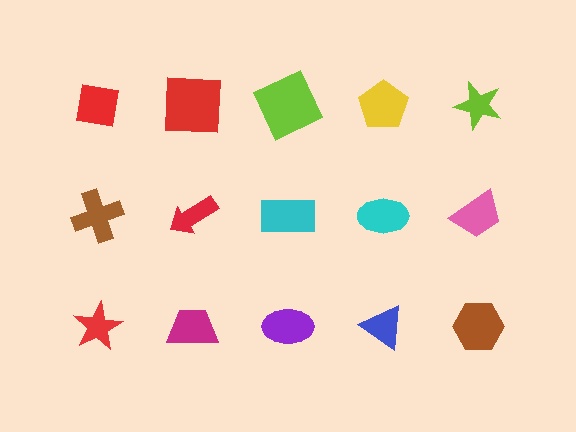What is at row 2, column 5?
A pink trapezoid.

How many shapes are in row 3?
5 shapes.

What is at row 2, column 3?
A cyan rectangle.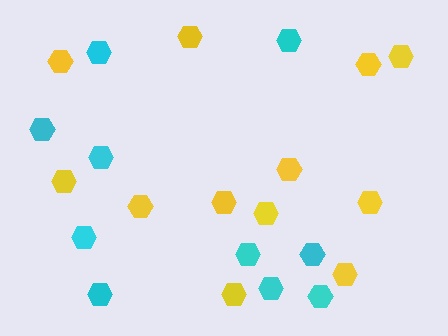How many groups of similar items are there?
There are 2 groups: one group of cyan hexagons (10) and one group of yellow hexagons (12).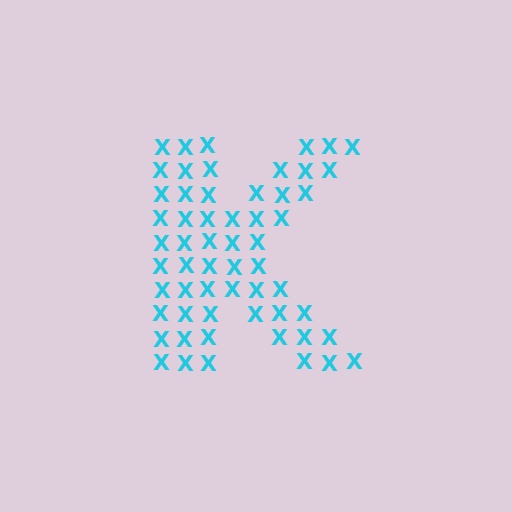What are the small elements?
The small elements are letter X's.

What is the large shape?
The large shape is the letter K.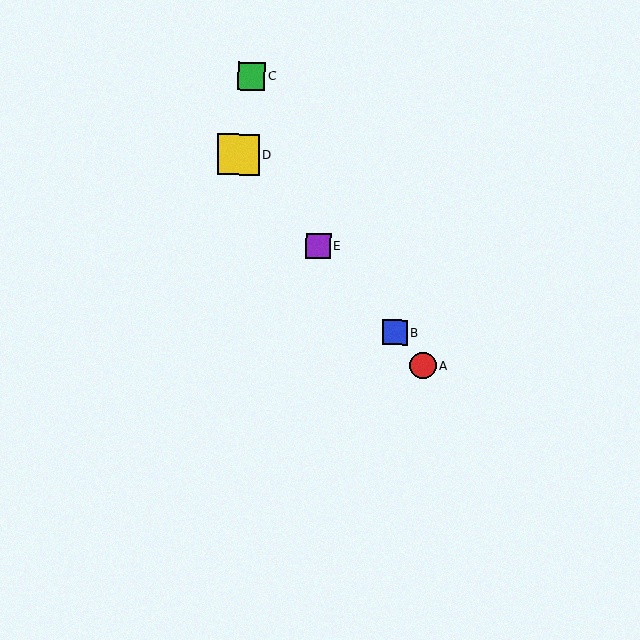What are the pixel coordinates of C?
Object C is at (251, 76).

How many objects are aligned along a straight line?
4 objects (A, B, D, E) are aligned along a straight line.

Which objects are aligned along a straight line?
Objects A, B, D, E are aligned along a straight line.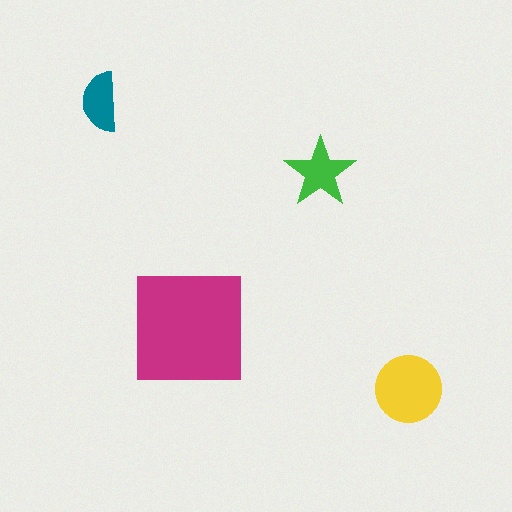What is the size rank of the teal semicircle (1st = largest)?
4th.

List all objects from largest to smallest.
The magenta square, the yellow circle, the green star, the teal semicircle.